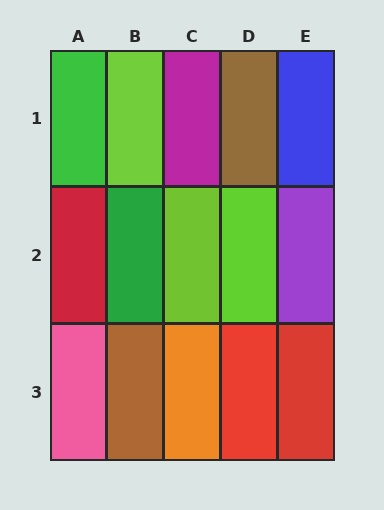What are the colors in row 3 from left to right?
Pink, brown, orange, red, red.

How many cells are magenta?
1 cell is magenta.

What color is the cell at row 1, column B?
Lime.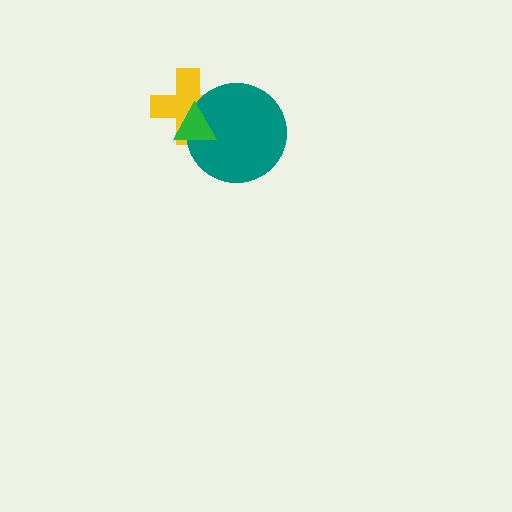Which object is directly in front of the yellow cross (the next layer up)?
The teal circle is directly in front of the yellow cross.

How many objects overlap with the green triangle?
2 objects overlap with the green triangle.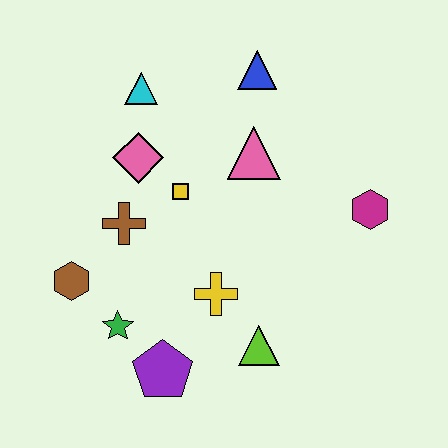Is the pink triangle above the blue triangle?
No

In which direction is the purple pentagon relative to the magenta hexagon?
The purple pentagon is to the left of the magenta hexagon.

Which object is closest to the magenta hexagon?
The pink triangle is closest to the magenta hexagon.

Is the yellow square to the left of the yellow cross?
Yes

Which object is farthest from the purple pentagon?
The blue triangle is farthest from the purple pentagon.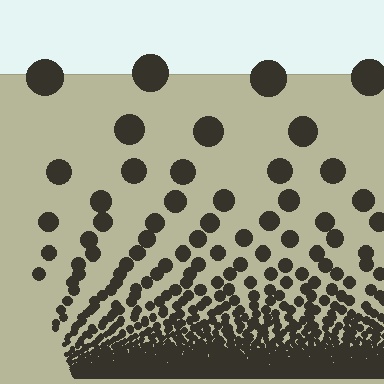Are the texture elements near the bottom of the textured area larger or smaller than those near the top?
Smaller. The gradient is inverted — elements near the bottom are smaller and denser.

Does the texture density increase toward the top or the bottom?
Density increases toward the bottom.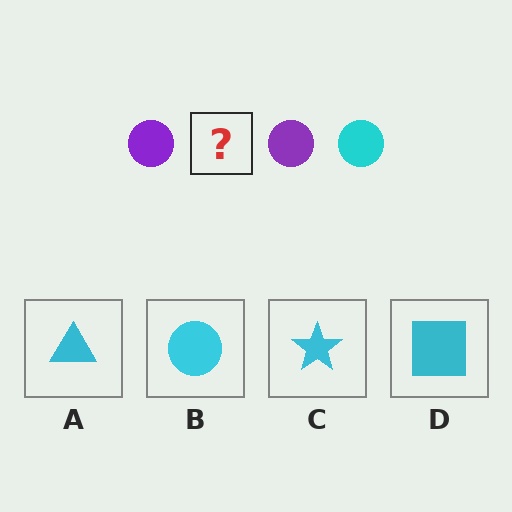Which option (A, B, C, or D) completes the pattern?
B.